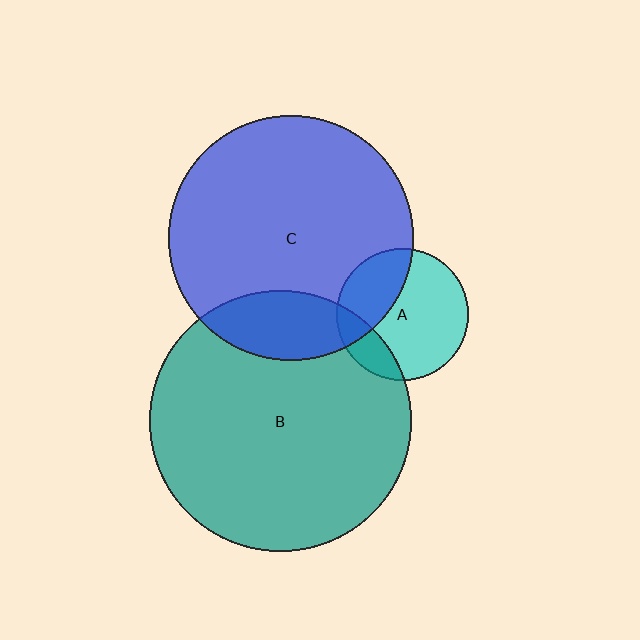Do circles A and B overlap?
Yes.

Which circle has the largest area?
Circle B (teal).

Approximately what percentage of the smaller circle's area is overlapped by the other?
Approximately 20%.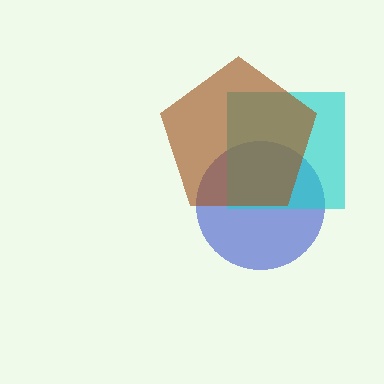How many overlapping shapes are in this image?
There are 3 overlapping shapes in the image.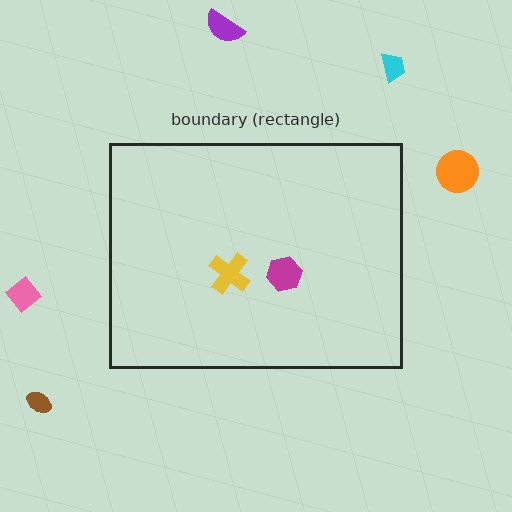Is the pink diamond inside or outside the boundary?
Outside.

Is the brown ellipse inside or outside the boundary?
Outside.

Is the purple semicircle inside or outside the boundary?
Outside.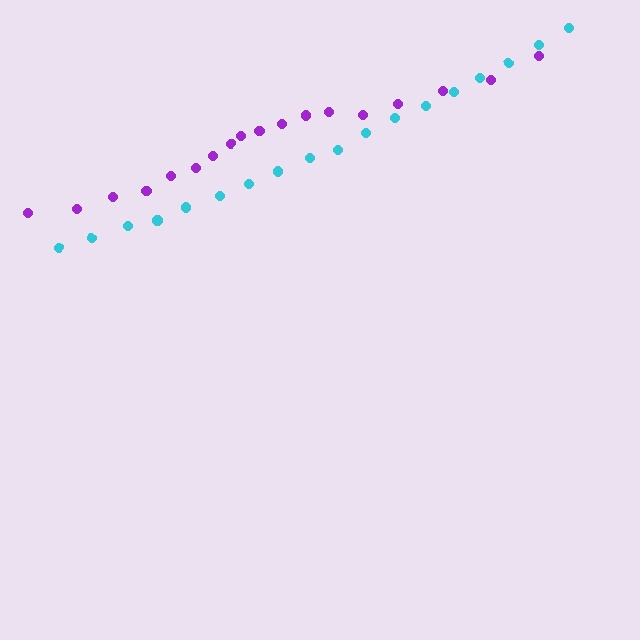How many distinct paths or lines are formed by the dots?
There are 2 distinct paths.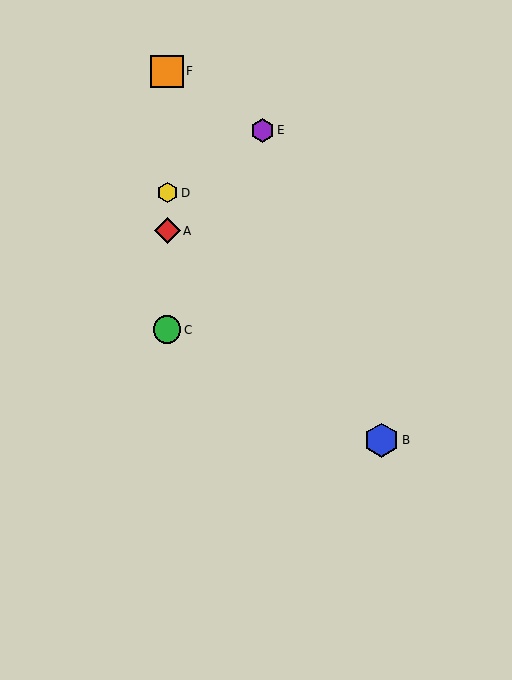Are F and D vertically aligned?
Yes, both are at x≈167.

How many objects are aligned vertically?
4 objects (A, C, D, F) are aligned vertically.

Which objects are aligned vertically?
Objects A, C, D, F are aligned vertically.